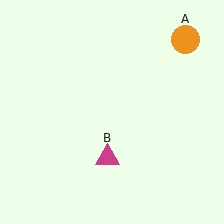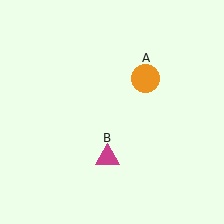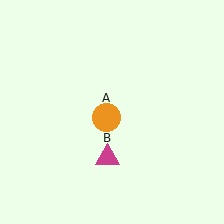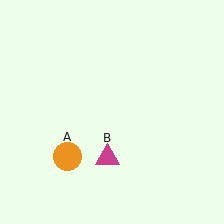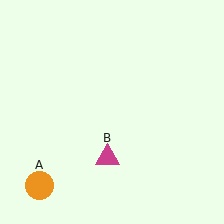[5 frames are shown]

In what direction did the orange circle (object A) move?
The orange circle (object A) moved down and to the left.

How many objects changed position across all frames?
1 object changed position: orange circle (object A).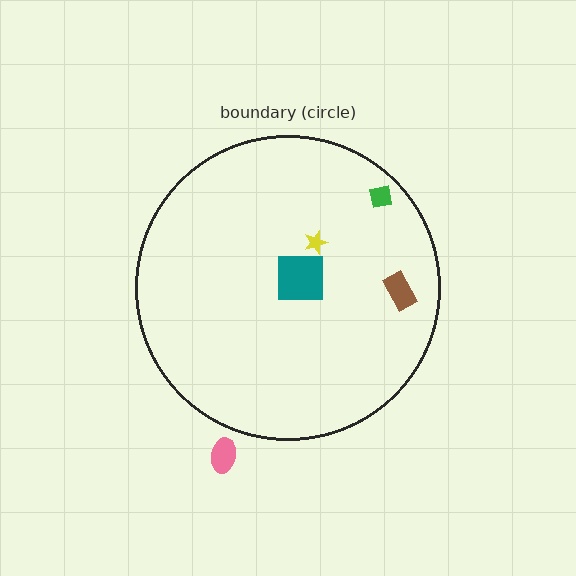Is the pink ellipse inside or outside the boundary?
Outside.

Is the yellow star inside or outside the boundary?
Inside.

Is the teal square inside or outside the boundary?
Inside.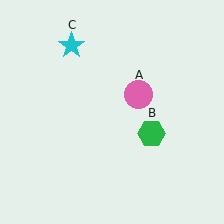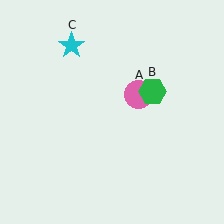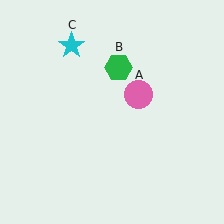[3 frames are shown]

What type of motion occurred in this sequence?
The green hexagon (object B) rotated counterclockwise around the center of the scene.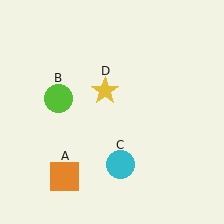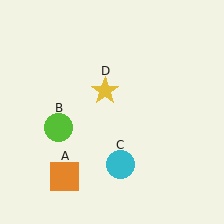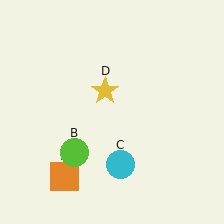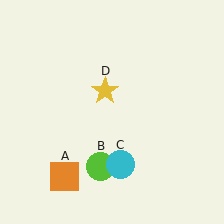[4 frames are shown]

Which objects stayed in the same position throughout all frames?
Orange square (object A) and cyan circle (object C) and yellow star (object D) remained stationary.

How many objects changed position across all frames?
1 object changed position: lime circle (object B).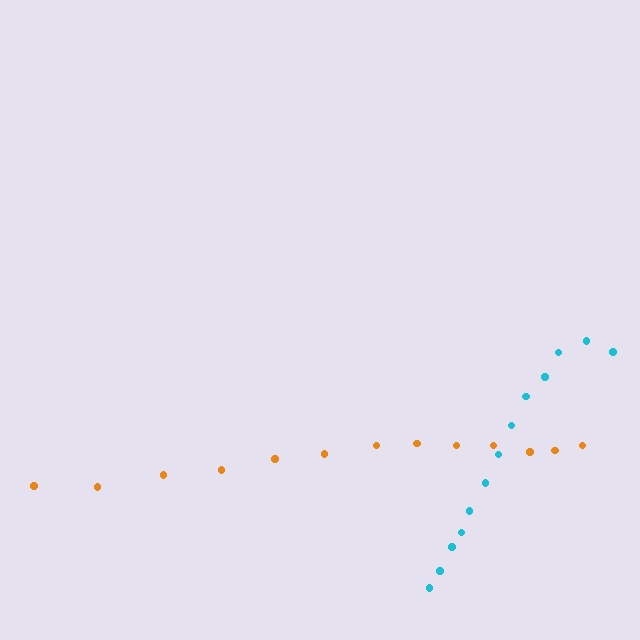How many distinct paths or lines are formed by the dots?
There are 2 distinct paths.